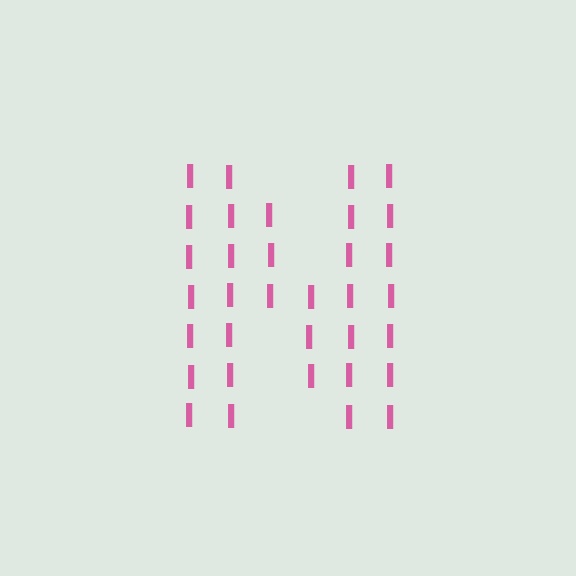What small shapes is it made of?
It is made of small letter I's.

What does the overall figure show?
The overall figure shows the letter N.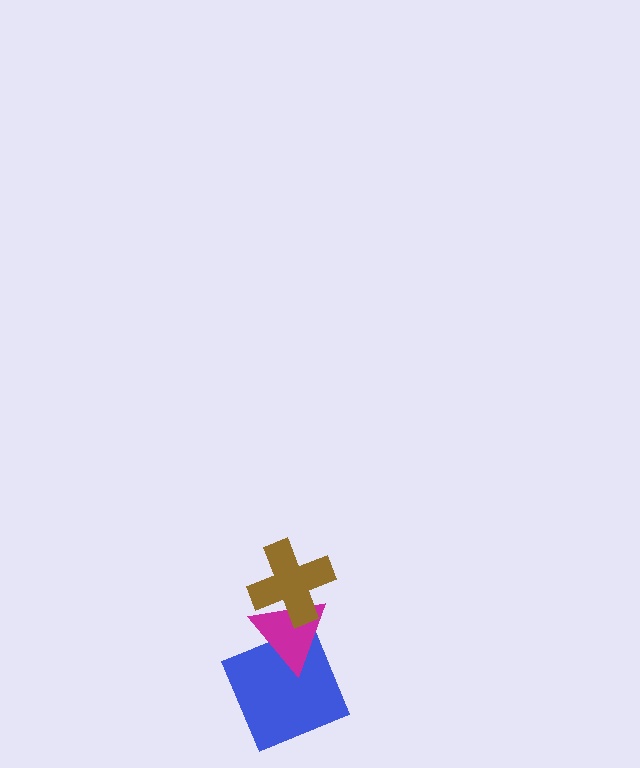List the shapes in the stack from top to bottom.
From top to bottom: the brown cross, the magenta triangle, the blue square.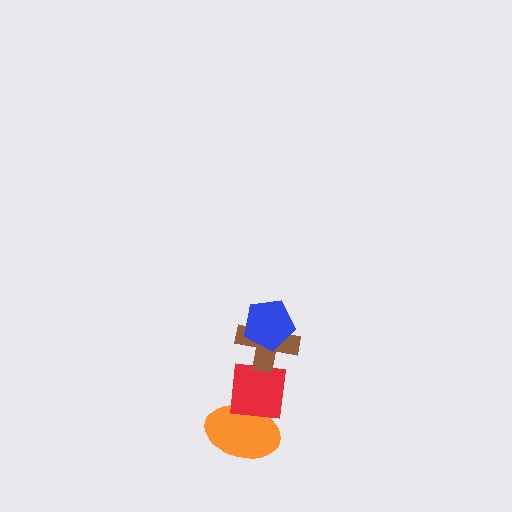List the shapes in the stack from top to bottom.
From top to bottom: the blue pentagon, the brown cross, the red square, the orange ellipse.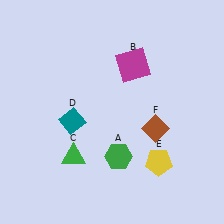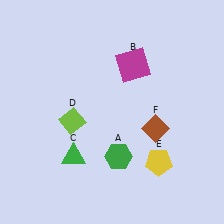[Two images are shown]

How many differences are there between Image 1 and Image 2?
There is 1 difference between the two images.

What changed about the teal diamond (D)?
In Image 1, D is teal. In Image 2, it changed to lime.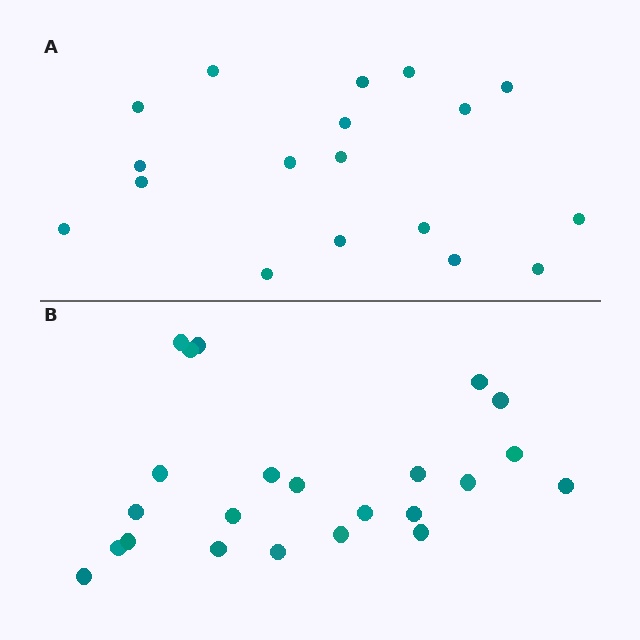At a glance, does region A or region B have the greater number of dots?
Region B (the bottom region) has more dots.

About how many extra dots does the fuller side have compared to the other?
Region B has about 5 more dots than region A.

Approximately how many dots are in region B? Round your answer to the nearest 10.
About 20 dots. (The exact count is 23, which rounds to 20.)